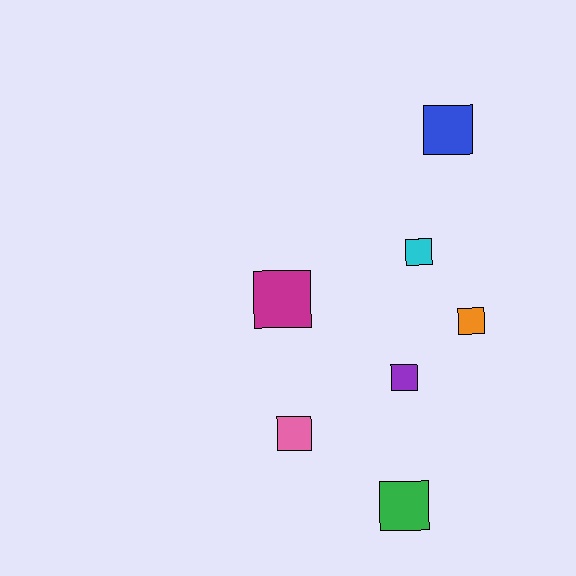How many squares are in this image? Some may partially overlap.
There are 7 squares.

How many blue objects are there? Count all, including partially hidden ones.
There is 1 blue object.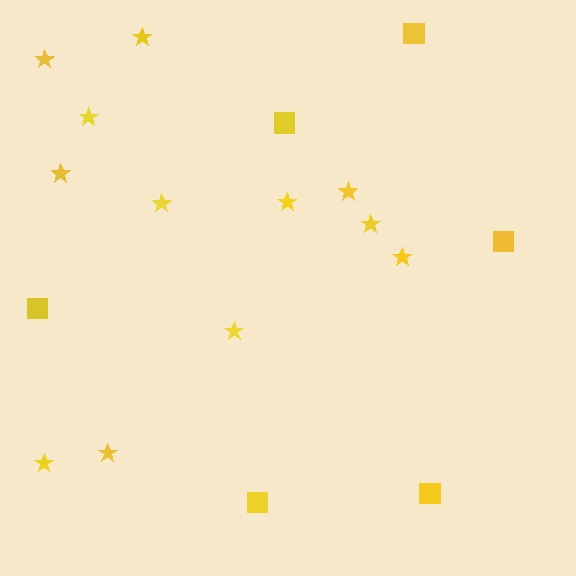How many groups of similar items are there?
There are 2 groups: one group of stars (12) and one group of squares (6).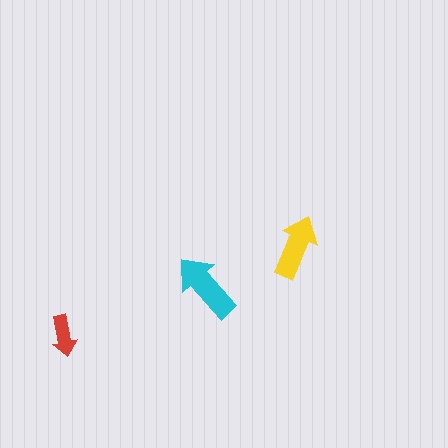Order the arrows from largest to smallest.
the cyan one, the yellow one, the red one.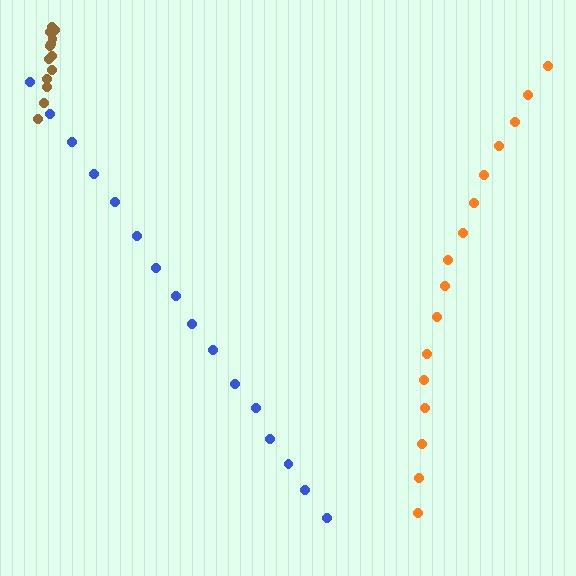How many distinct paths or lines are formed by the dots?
There are 3 distinct paths.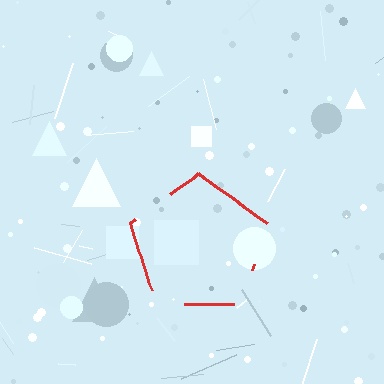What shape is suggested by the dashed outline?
The dashed outline suggests a pentagon.